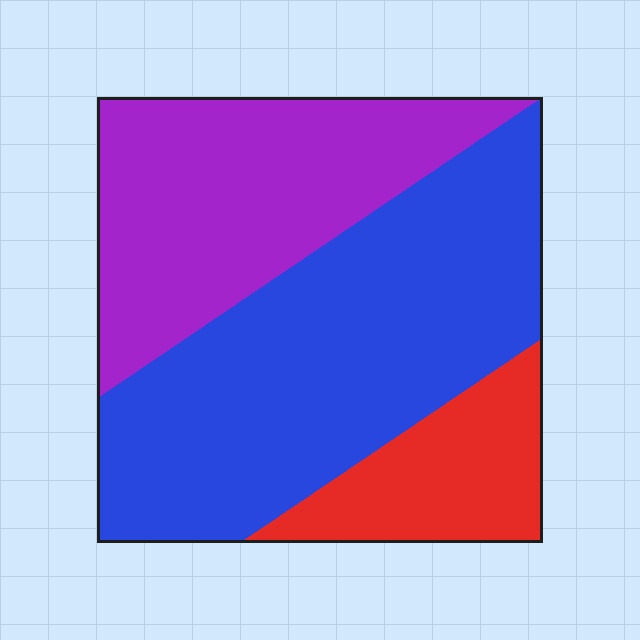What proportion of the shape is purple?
Purple covers roughly 35% of the shape.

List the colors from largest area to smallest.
From largest to smallest: blue, purple, red.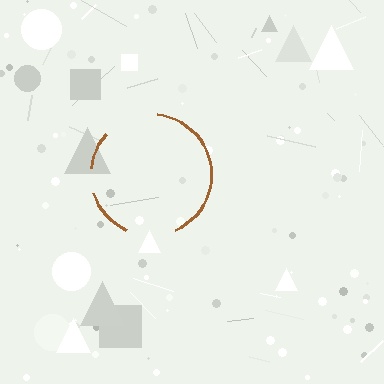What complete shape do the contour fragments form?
The contour fragments form a circle.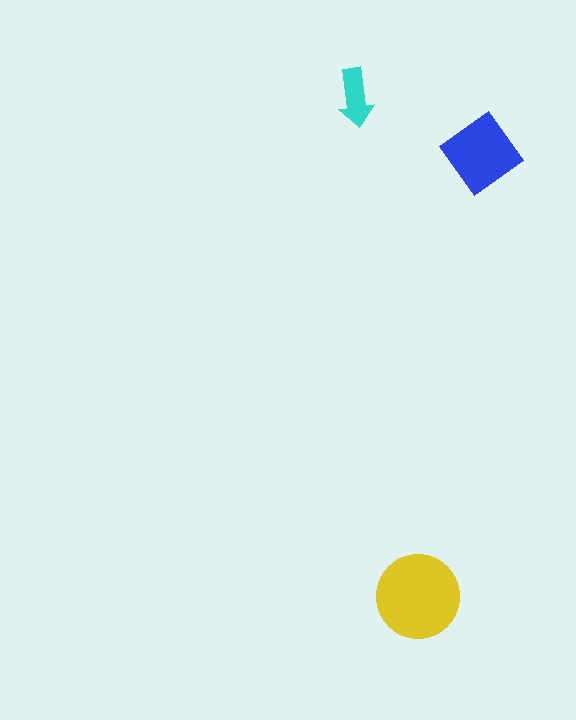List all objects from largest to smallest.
The yellow circle, the blue diamond, the cyan arrow.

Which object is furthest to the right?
The blue diamond is rightmost.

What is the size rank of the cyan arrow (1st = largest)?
3rd.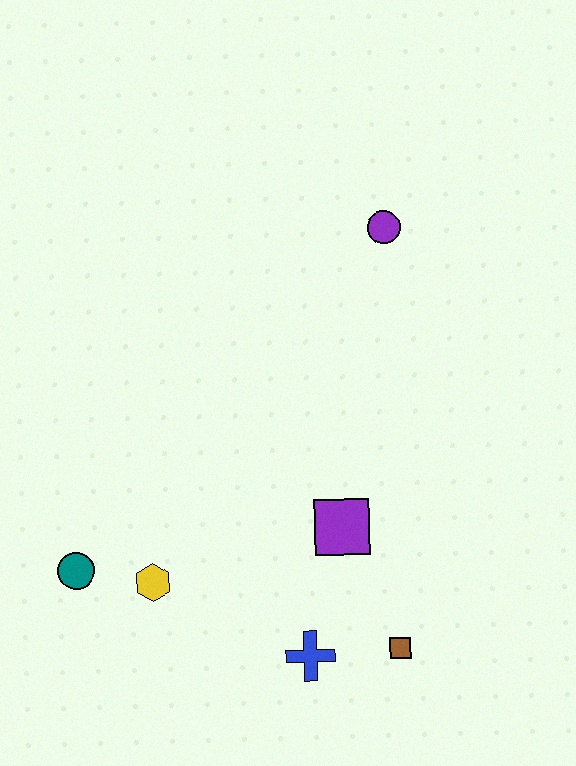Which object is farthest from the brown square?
The purple circle is farthest from the brown square.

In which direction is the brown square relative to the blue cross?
The brown square is to the right of the blue cross.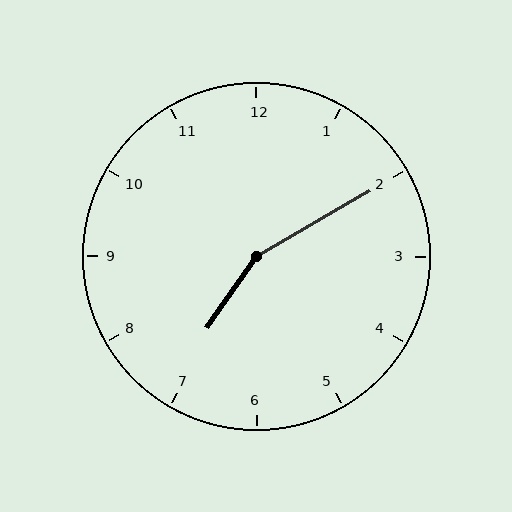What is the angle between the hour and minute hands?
Approximately 155 degrees.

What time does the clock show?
7:10.